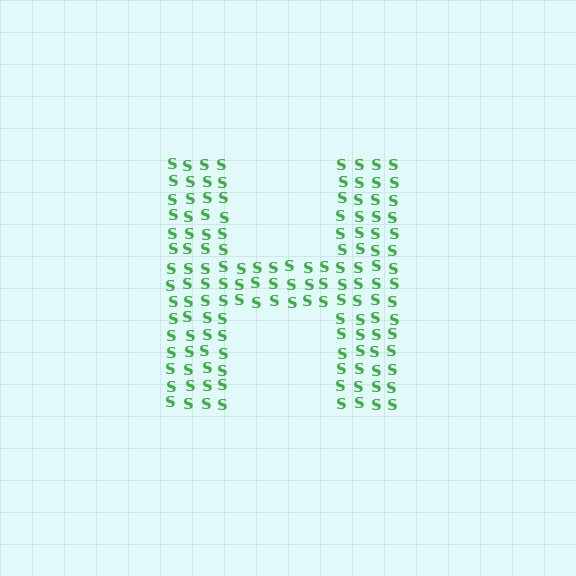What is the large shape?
The large shape is the letter H.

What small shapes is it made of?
It is made of small letter S's.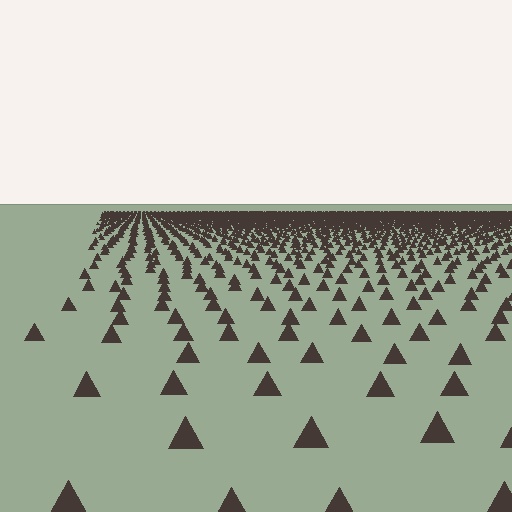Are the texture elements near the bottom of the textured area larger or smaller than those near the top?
Larger. Near the bottom, elements are closer to the viewer and appear at a bigger on-screen size.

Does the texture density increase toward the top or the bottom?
Density increases toward the top.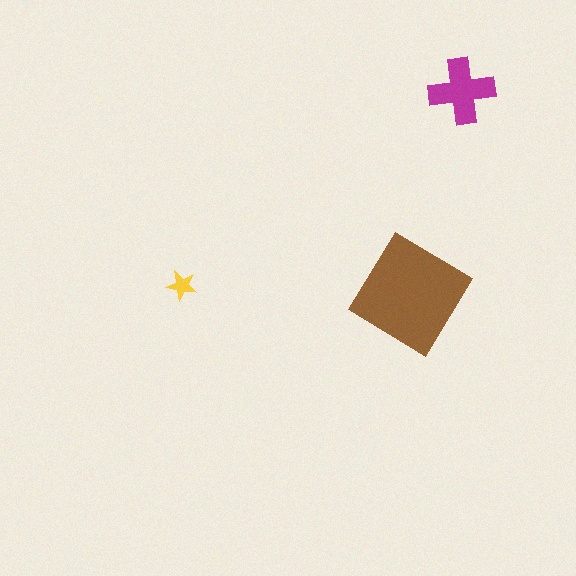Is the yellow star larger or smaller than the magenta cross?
Smaller.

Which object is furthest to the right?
The magenta cross is rightmost.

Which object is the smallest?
The yellow star.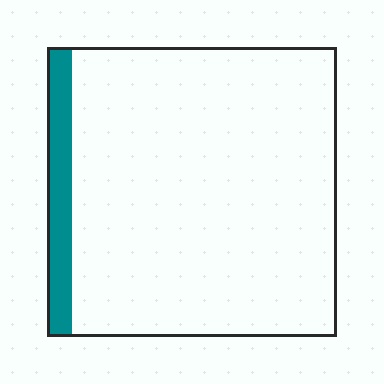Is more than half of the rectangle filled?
No.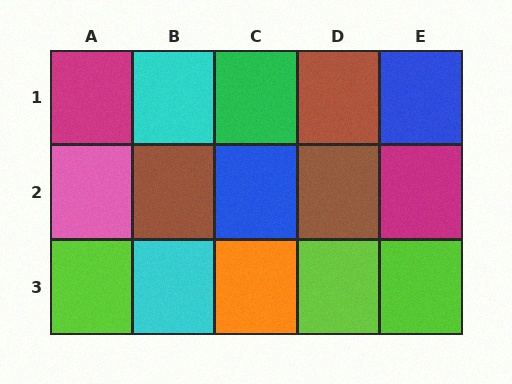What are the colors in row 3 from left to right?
Lime, cyan, orange, lime, lime.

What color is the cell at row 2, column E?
Magenta.